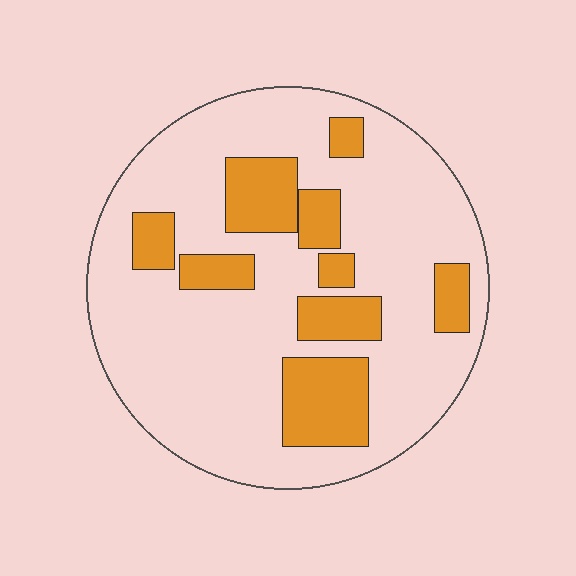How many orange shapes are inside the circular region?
9.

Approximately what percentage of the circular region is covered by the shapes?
Approximately 25%.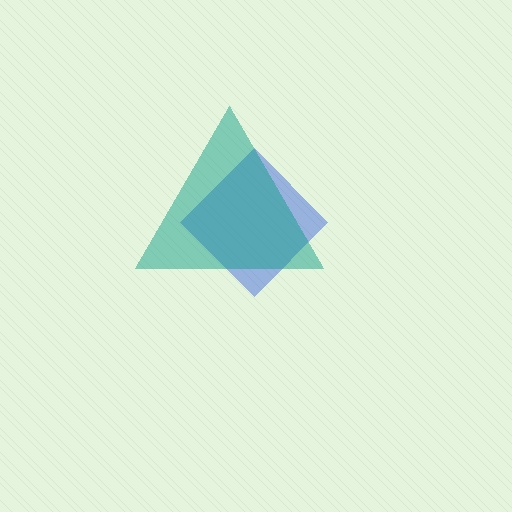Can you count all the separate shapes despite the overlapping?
Yes, there are 2 separate shapes.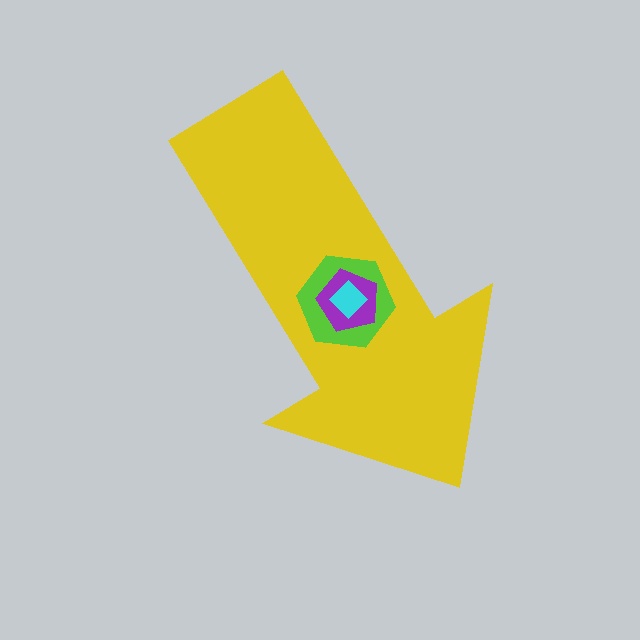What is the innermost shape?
The cyan diamond.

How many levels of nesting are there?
4.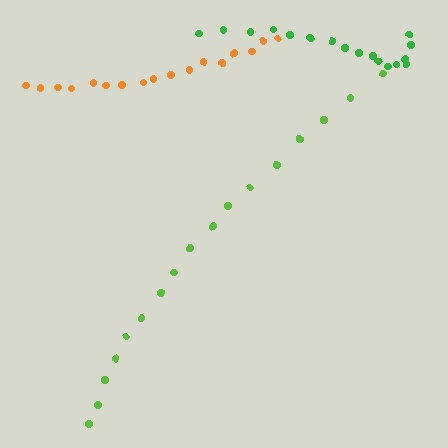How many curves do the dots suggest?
There are 3 distinct paths.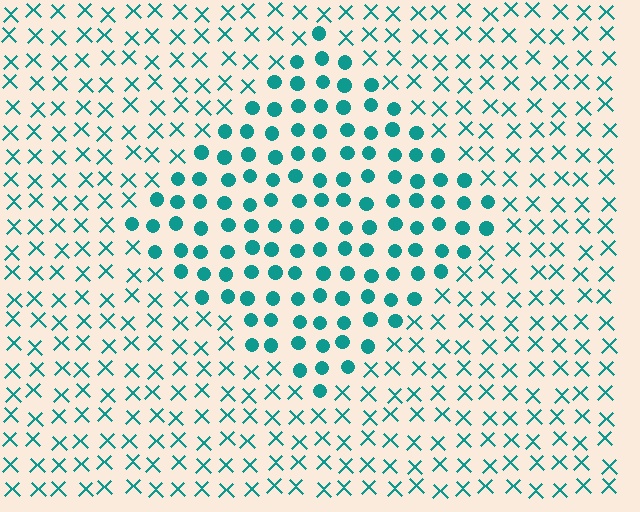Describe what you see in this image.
The image is filled with small teal elements arranged in a uniform grid. A diamond-shaped region contains circles, while the surrounding area contains X marks. The boundary is defined purely by the change in element shape.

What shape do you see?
I see a diamond.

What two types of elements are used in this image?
The image uses circles inside the diamond region and X marks outside it.